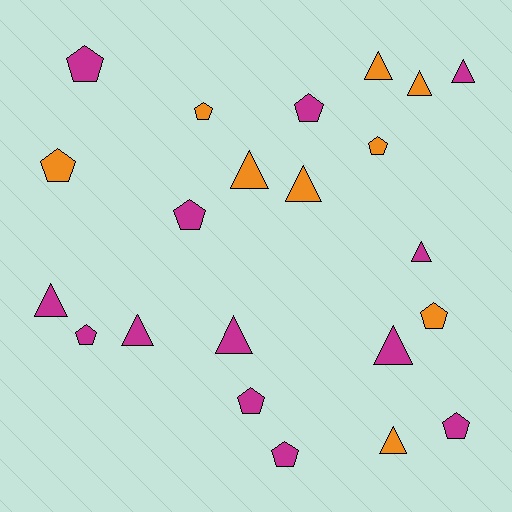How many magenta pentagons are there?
There are 7 magenta pentagons.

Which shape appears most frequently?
Triangle, with 11 objects.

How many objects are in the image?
There are 22 objects.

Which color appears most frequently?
Magenta, with 13 objects.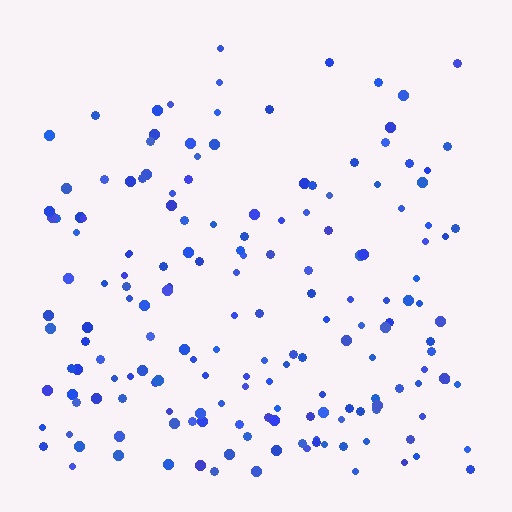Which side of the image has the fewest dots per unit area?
The top.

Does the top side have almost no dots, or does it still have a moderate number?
Still a moderate number, just noticeably fewer than the bottom.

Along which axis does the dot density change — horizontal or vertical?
Vertical.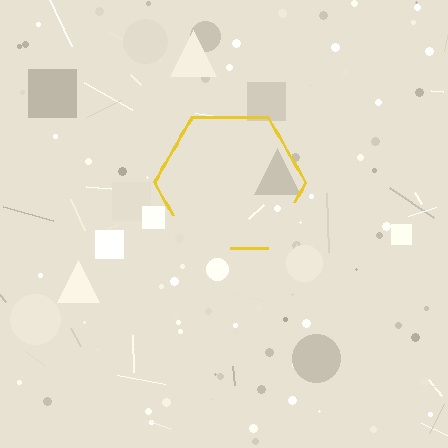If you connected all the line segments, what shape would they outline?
They would outline a hexagon.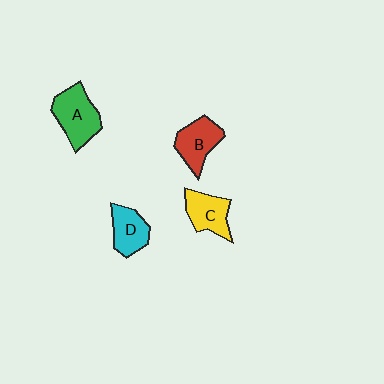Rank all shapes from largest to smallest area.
From largest to smallest: A (green), B (red), C (yellow), D (cyan).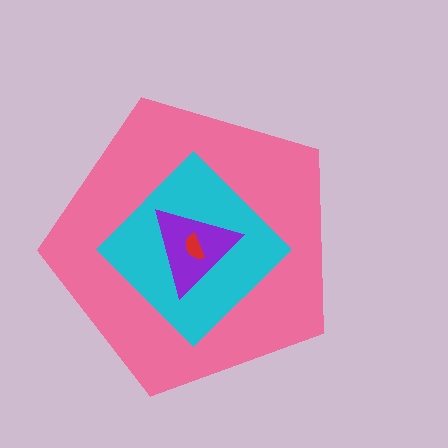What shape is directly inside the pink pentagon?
The cyan diamond.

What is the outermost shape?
The pink pentagon.